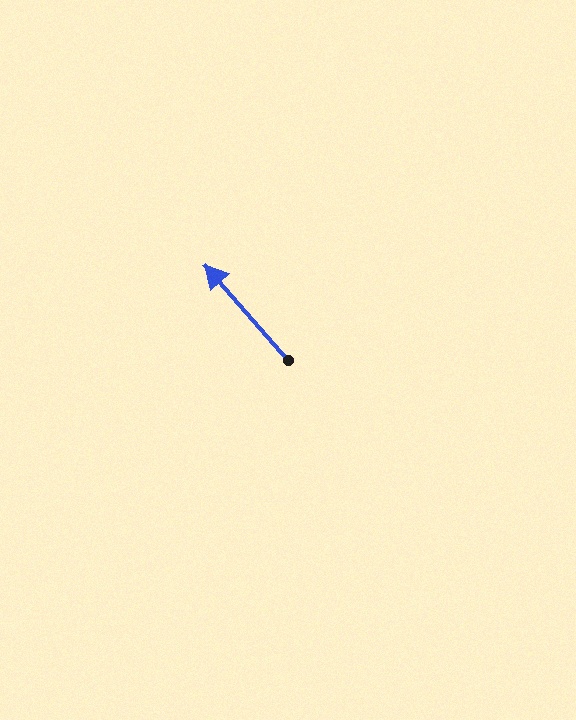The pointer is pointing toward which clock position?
Roughly 11 o'clock.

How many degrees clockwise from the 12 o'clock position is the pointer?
Approximately 319 degrees.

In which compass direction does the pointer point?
Northwest.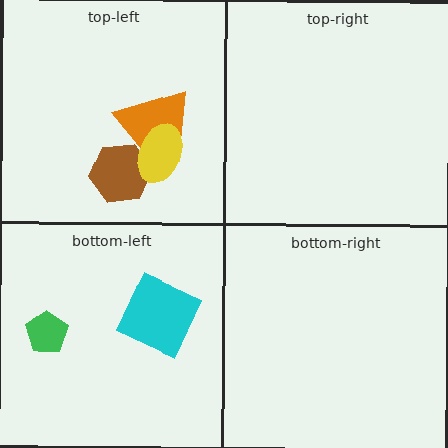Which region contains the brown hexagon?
The top-left region.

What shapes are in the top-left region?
The brown hexagon, the orange trapezoid, the yellow ellipse.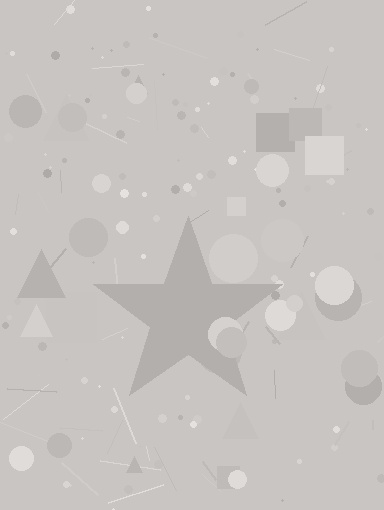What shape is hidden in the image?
A star is hidden in the image.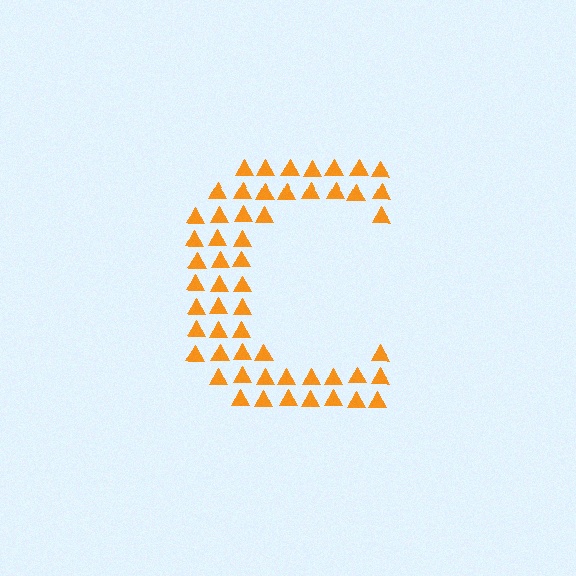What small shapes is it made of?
It is made of small triangles.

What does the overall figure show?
The overall figure shows the letter C.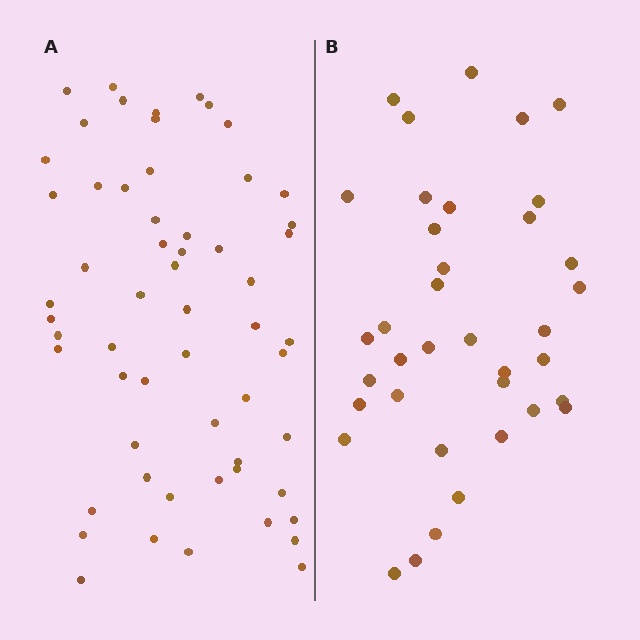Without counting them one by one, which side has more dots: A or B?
Region A (the left region) has more dots.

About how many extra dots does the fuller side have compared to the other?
Region A has approximately 20 more dots than region B.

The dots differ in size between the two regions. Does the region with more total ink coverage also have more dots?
No. Region B has more total ink coverage because its dots are larger, but region A actually contains more individual dots. Total area can be misleading — the number of items is what matters here.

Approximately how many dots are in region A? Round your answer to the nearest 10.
About 60 dots. (The exact count is 58, which rounds to 60.)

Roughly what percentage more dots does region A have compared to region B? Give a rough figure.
About 55% more.